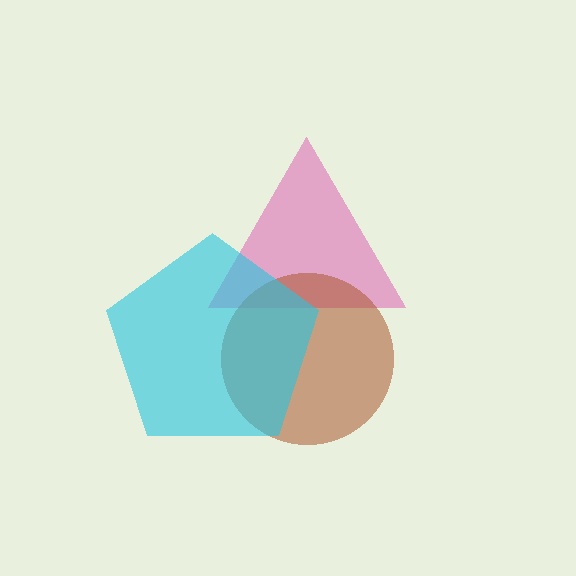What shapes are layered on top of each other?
The layered shapes are: a pink triangle, a brown circle, a cyan pentagon.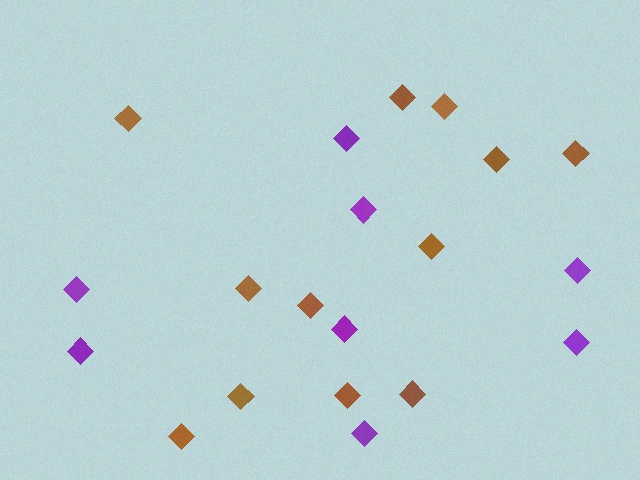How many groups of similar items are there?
There are 2 groups: one group of brown diamonds (12) and one group of purple diamonds (8).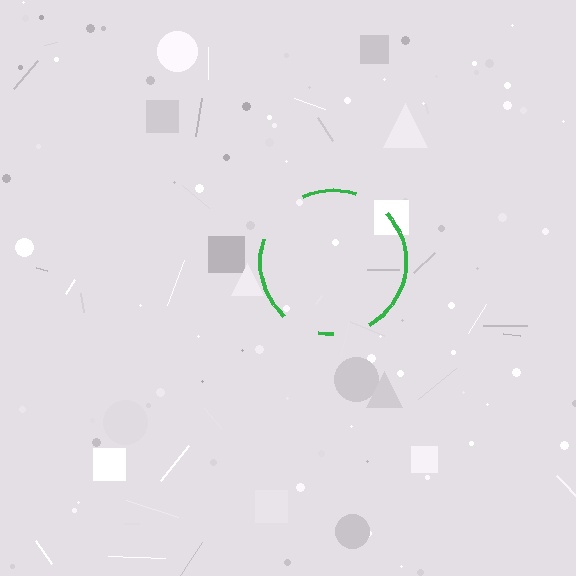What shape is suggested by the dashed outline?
The dashed outline suggests a circle.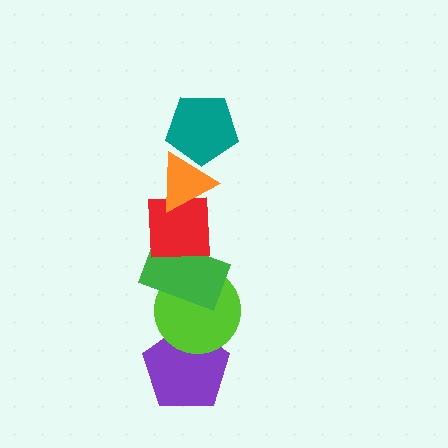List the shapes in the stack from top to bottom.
From top to bottom: the teal pentagon, the orange triangle, the red square, the green rectangle, the lime circle, the purple pentagon.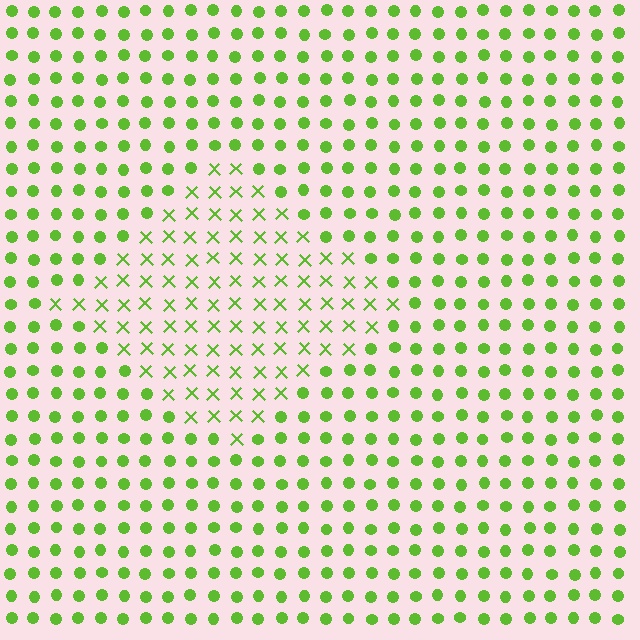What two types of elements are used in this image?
The image uses X marks inside the diamond region and circles outside it.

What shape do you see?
I see a diamond.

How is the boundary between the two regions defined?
The boundary is defined by a change in element shape: X marks inside vs. circles outside. All elements share the same color and spacing.